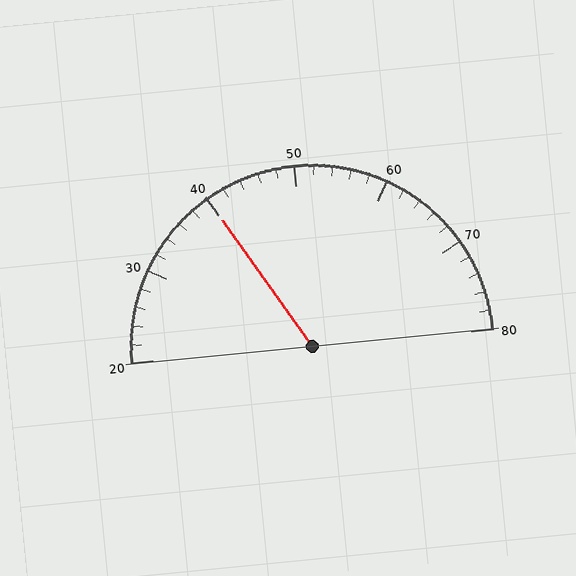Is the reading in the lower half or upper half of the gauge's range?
The reading is in the lower half of the range (20 to 80).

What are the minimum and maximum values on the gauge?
The gauge ranges from 20 to 80.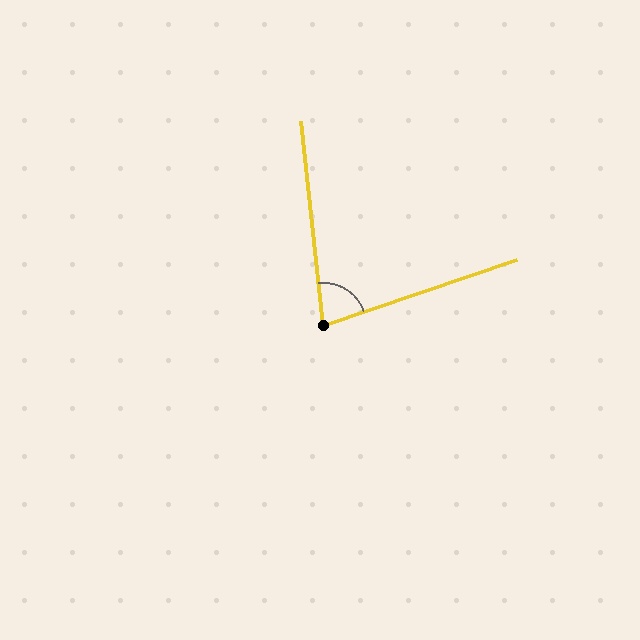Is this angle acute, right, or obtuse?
It is acute.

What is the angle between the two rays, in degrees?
Approximately 78 degrees.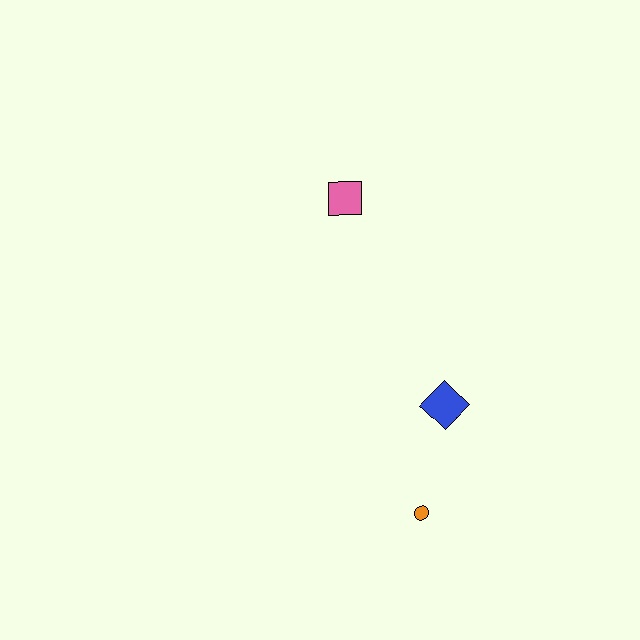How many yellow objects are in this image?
There are no yellow objects.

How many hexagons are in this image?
There are no hexagons.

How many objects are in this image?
There are 3 objects.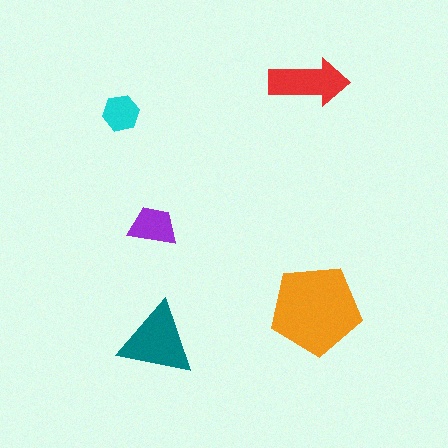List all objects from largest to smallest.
The orange pentagon, the teal triangle, the red arrow, the purple trapezoid, the cyan hexagon.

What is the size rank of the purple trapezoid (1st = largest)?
4th.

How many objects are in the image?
There are 5 objects in the image.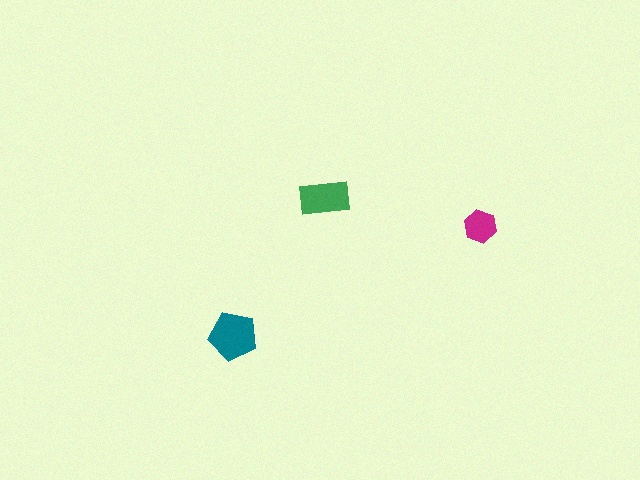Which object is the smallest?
The magenta hexagon.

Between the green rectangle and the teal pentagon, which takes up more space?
The teal pentagon.